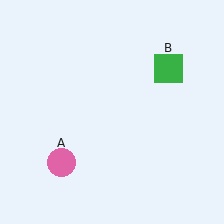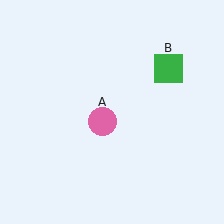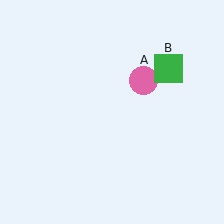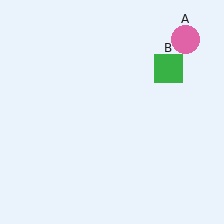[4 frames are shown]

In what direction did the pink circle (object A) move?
The pink circle (object A) moved up and to the right.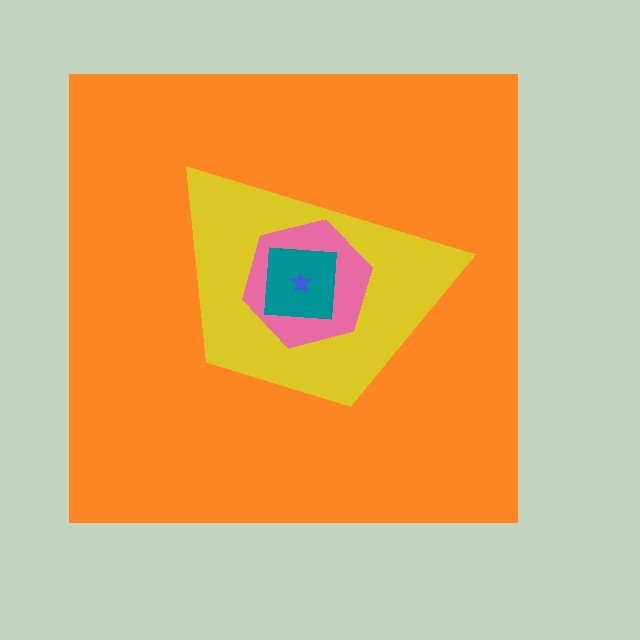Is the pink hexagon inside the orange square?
Yes.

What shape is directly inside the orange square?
The yellow trapezoid.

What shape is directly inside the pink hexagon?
The teal square.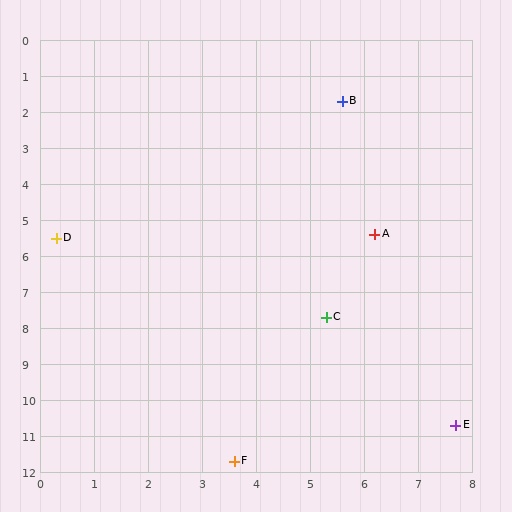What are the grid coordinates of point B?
Point B is at approximately (5.6, 1.7).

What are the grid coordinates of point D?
Point D is at approximately (0.3, 5.5).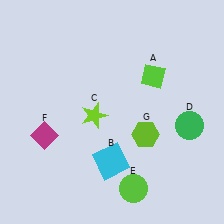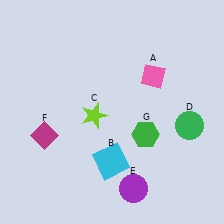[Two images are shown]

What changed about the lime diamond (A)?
In Image 1, A is lime. In Image 2, it changed to pink.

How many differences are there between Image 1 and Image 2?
There are 3 differences between the two images.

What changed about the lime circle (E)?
In Image 1, E is lime. In Image 2, it changed to purple.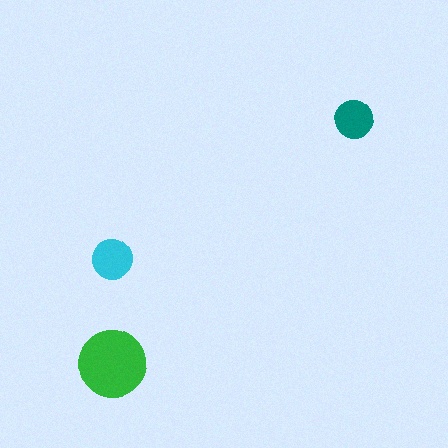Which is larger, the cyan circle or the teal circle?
The cyan one.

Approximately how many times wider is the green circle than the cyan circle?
About 1.5 times wider.